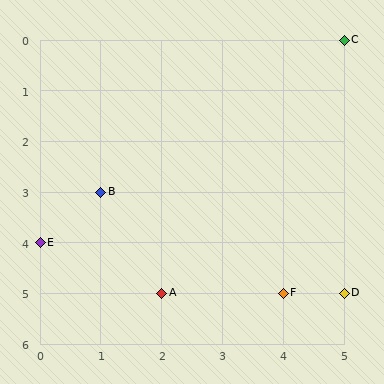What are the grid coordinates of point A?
Point A is at grid coordinates (2, 5).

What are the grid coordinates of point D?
Point D is at grid coordinates (5, 5).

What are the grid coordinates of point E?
Point E is at grid coordinates (0, 4).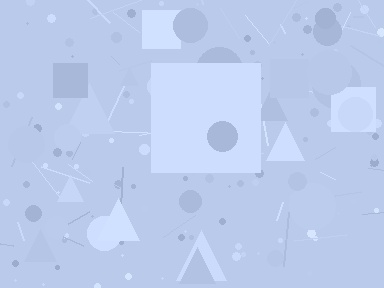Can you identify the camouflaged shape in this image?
The camouflaged shape is a square.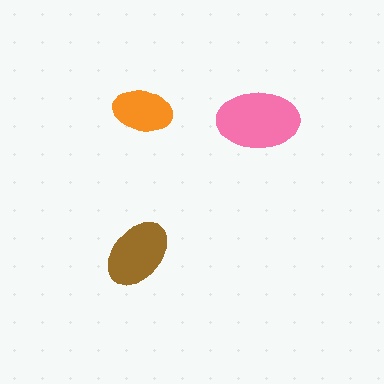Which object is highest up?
The orange ellipse is topmost.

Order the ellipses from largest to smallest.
the pink one, the brown one, the orange one.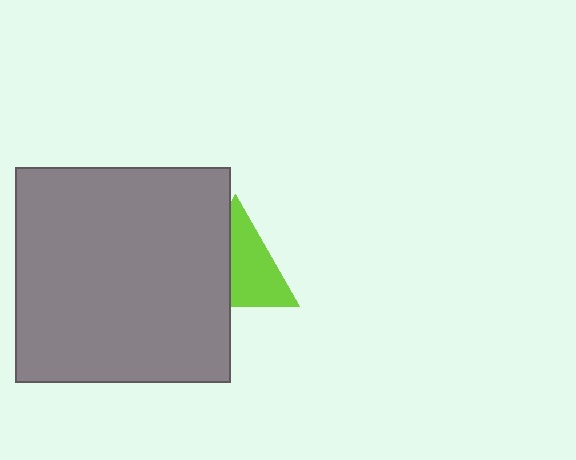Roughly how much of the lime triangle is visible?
About half of it is visible (roughly 56%).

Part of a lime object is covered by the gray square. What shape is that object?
It is a triangle.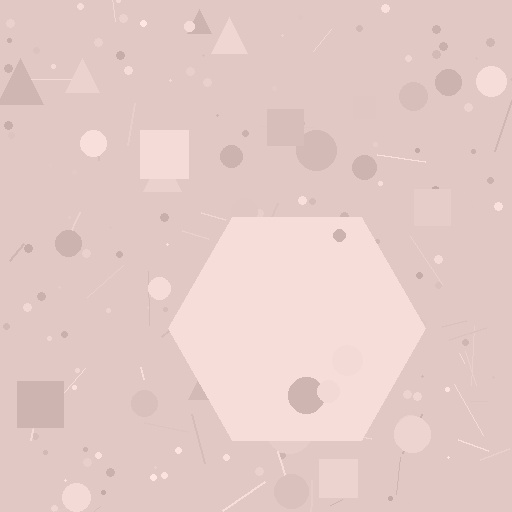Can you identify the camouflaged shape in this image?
The camouflaged shape is a hexagon.